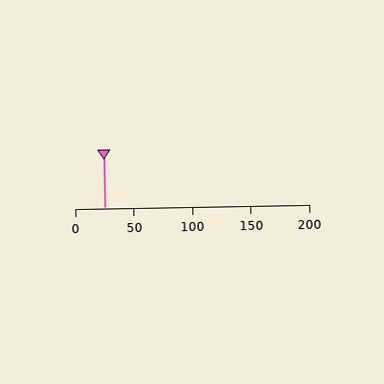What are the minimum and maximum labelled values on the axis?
The axis runs from 0 to 200.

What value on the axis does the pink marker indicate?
The marker indicates approximately 25.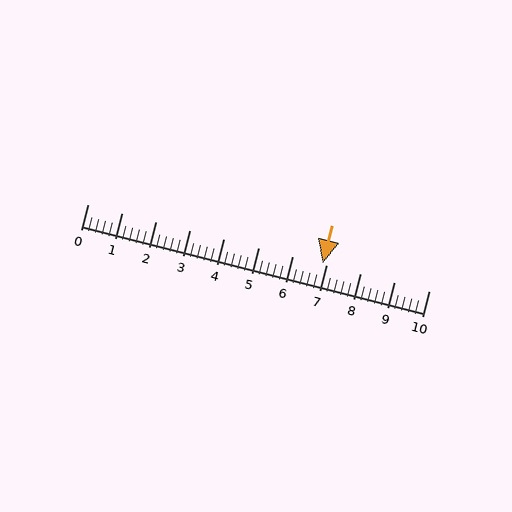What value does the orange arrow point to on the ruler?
The orange arrow points to approximately 6.9.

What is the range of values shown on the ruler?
The ruler shows values from 0 to 10.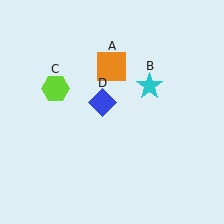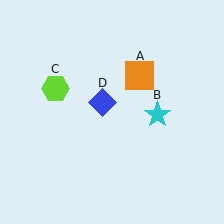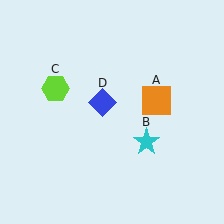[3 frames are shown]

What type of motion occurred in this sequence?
The orange square (object A), cyan star (object B) rotated clockwise around the center of the scene.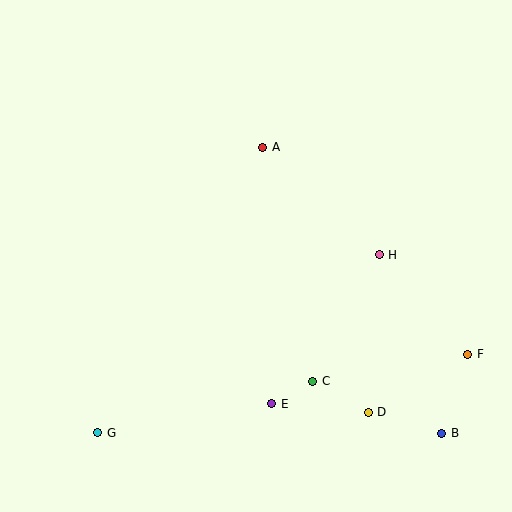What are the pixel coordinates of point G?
Point G is at (98, 433).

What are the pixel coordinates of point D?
Point D is at (368, 412).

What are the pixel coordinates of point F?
Point F is at (468, 354).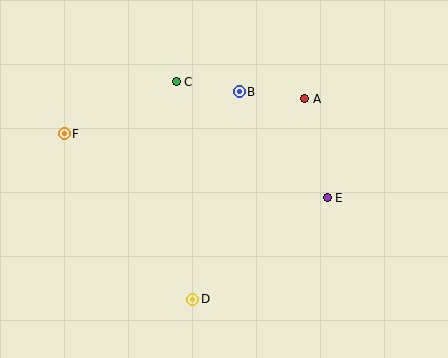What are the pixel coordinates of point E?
Point E is at (327, 198).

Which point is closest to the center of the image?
Point B at (239, 92) is closest to the center.